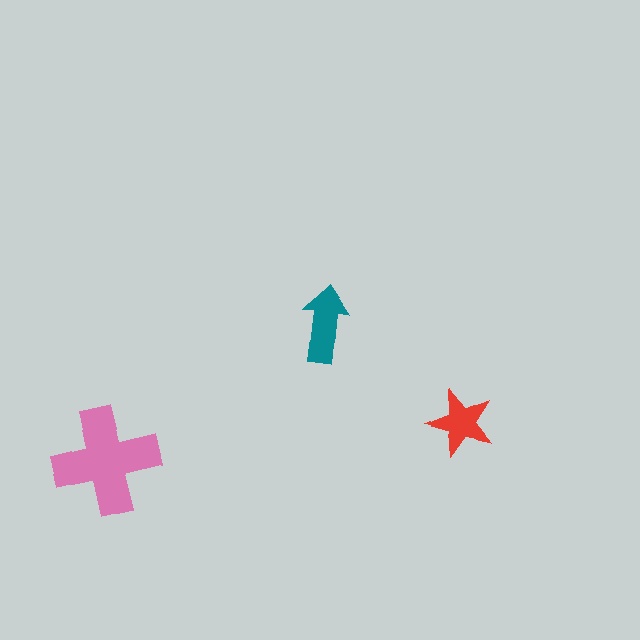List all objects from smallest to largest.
The red star, the teal arrow, the pink cross.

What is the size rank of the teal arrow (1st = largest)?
2nd.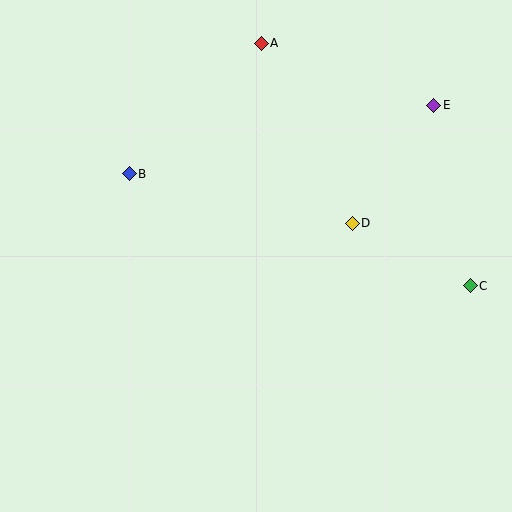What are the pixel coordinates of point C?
Point C is at (470, 286).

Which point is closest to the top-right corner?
Point E is closest to the top-right corner.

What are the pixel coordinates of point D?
Point D is at (352, 223).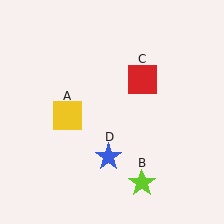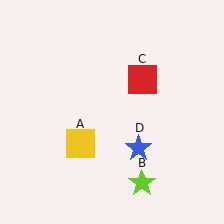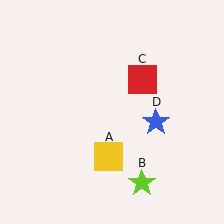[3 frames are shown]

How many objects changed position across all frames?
2 objects changed position: yellow square (object A), blue star (object D).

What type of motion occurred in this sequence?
The yellow square (object A), blue star (object D) rotated counterclockwise around the center of the scene.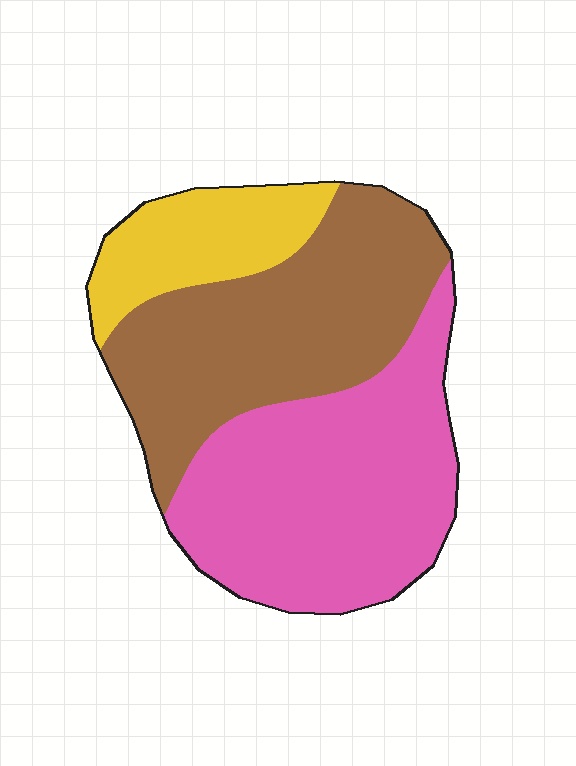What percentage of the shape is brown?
Brown covers about 40% of the shape.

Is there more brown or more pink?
Pink.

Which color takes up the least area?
Yellow, at roughly 15%.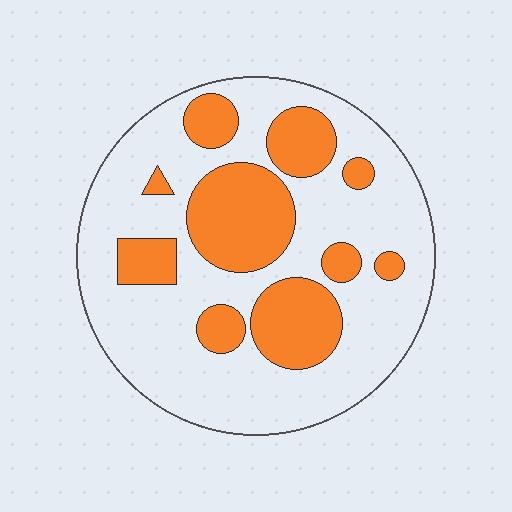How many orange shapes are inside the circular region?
10.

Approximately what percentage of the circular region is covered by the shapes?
Approximately 30%.